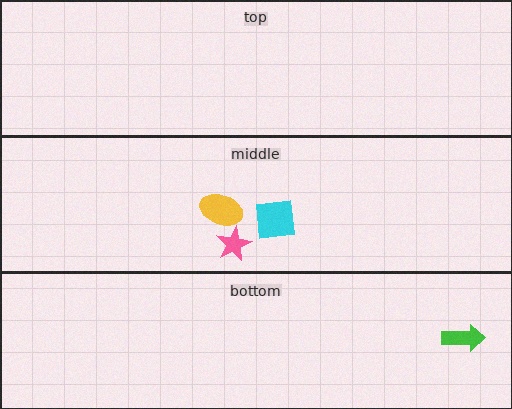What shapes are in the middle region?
The pink star, the cyan square, the yellow ellipse.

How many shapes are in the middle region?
3.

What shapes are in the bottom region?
The green arrow.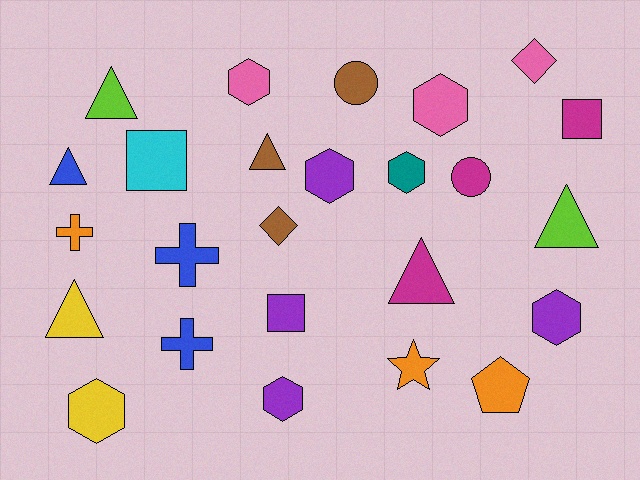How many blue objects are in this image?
There are 3 blue objects.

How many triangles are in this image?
There are 6 triangles.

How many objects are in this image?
There are 25 objects.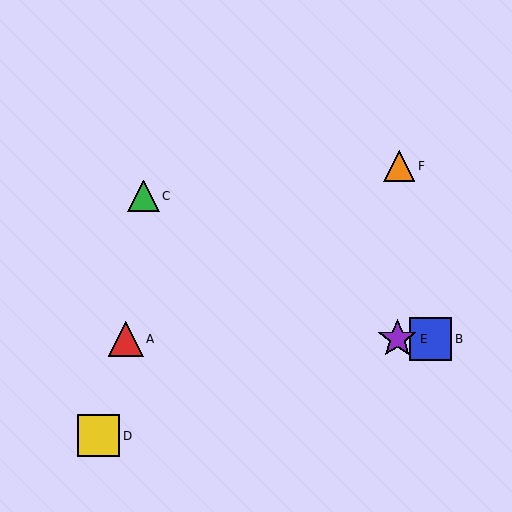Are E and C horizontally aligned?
No, E is at y≈339 and C is at y≈196.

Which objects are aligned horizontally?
Objects A, B, E are aligned horizontally.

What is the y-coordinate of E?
Object E is at y≈339.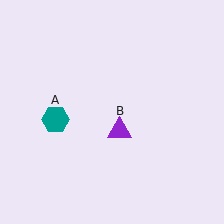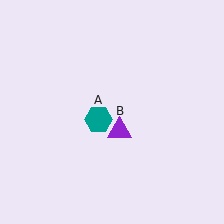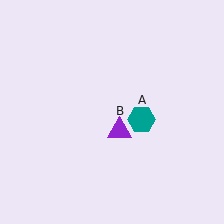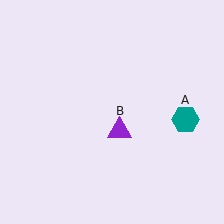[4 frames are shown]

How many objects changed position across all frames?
1 object changed position: teal hexagon (object A).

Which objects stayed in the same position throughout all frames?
Purple triangle (object B) remained stationary.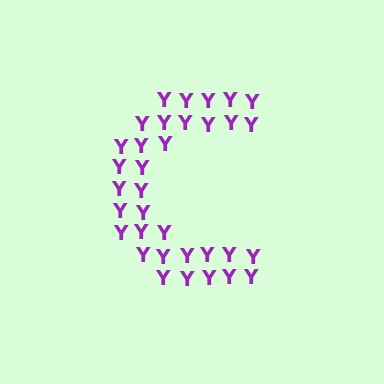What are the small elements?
The small elements are letter Y's.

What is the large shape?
The large shape is the letter C.